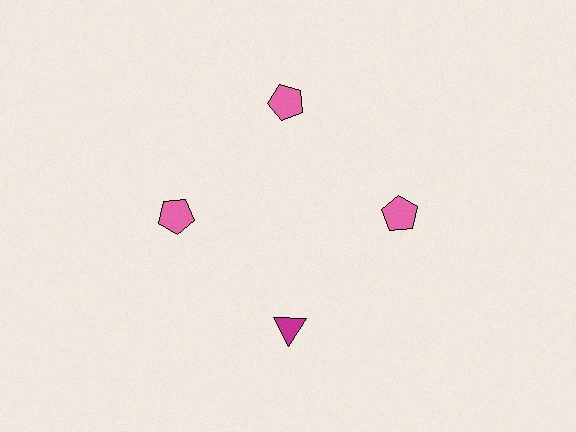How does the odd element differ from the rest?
It differs in both color (magenta instead of pink) and shape (triangle instead of pentagon).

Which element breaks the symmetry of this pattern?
The magenta triangle at roughly the 6 o'clock position breaks the symmetry. All other shapes are pink pentagons.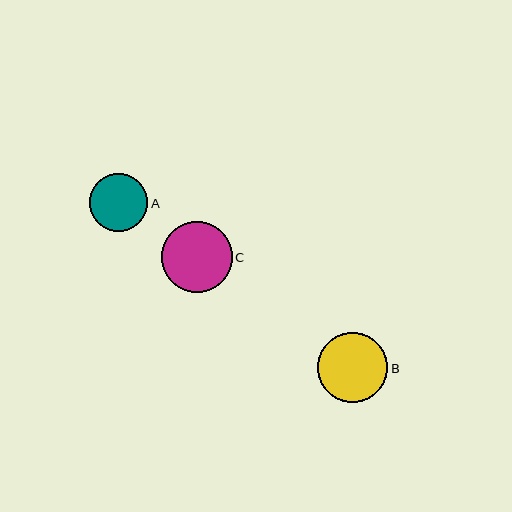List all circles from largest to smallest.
From largest to smallest: C, B, A.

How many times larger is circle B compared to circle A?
Circle B is approximately 1.2 times the size of circle A.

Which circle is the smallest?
Circle A is the smallest with a size of approximately 58 pixels.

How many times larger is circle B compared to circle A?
Circle B is approximately 1.2 times the size of circle A.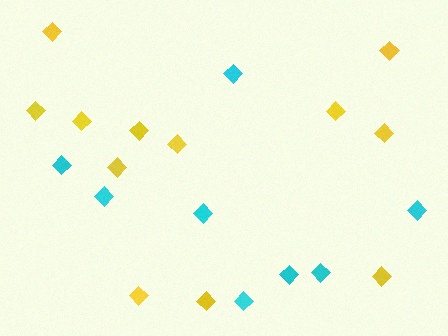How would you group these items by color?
There are 2 groups: one group of yellow diamonds (12) and one group of cyan diamonds (8).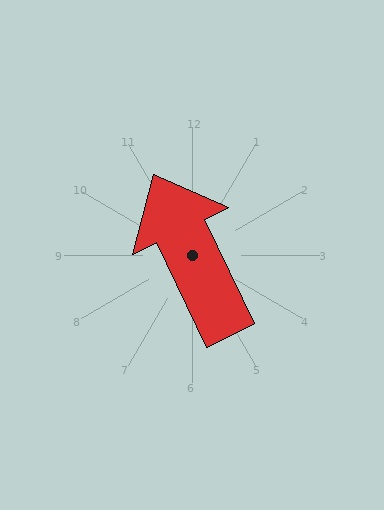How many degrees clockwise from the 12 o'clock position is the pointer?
Approximately 334 degrees.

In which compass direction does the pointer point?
Northwest.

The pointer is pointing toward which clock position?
Roughly 11 o'clock.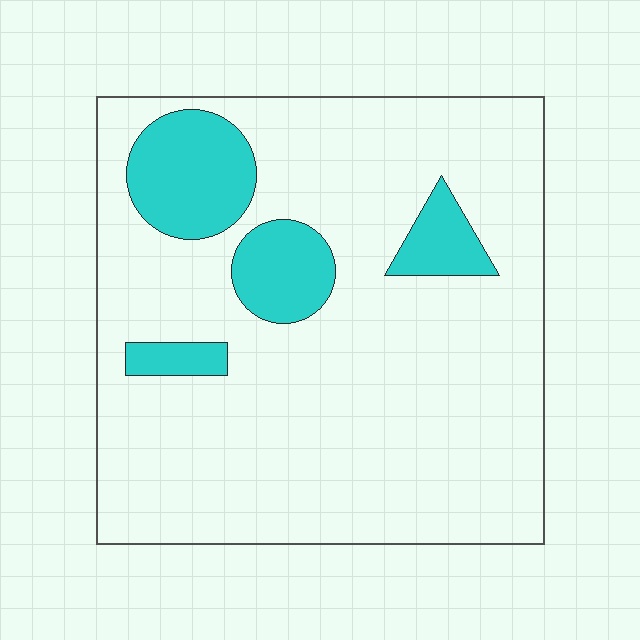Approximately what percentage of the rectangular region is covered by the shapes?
Approximately 15%.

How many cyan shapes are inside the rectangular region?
4.